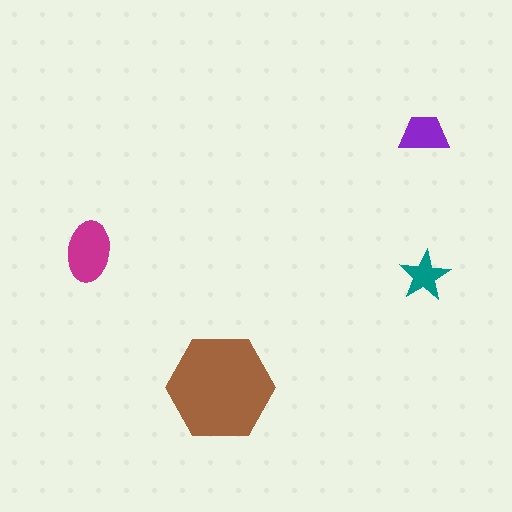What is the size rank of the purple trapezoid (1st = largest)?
3rd.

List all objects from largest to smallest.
The brown hexagon, the magenta ellipse, the purple trapezoid, the teal star.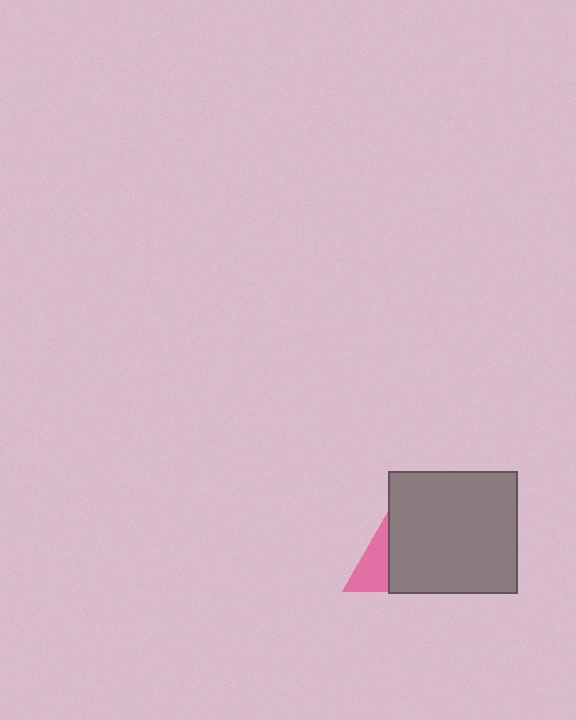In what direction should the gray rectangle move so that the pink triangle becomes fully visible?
The gray rectangle should move right. That is the shortest direction to clear the overlap and leave the pink triangle fully visible.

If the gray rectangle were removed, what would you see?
You would see the complete pink triangle.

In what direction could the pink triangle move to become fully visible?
The pink triangle could move left. That would shift it out from behind the gray rectangle entirely.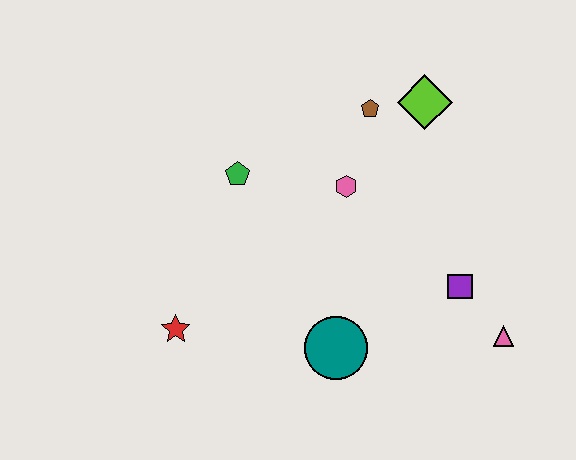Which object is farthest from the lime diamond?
The red star is farthest from the lime diamond.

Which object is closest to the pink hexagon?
The brown pentagon is closest to the pink hexagon.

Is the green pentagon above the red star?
Yes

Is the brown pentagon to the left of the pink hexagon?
No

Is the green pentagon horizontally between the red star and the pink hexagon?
Yes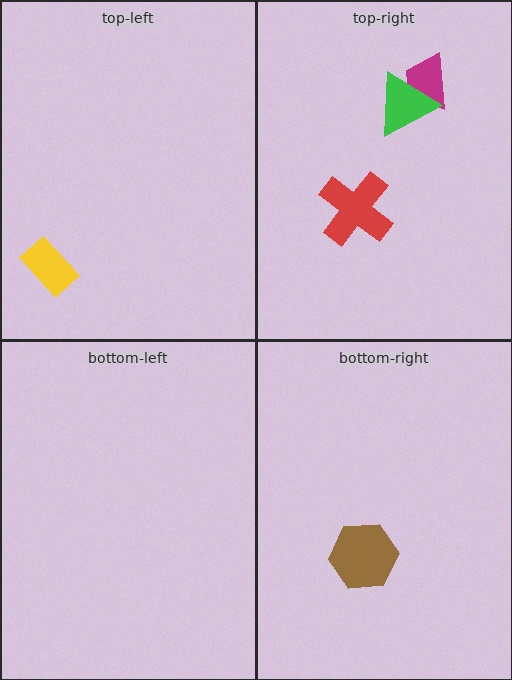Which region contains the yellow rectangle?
The top-left region.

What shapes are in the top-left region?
The yellow rectangle.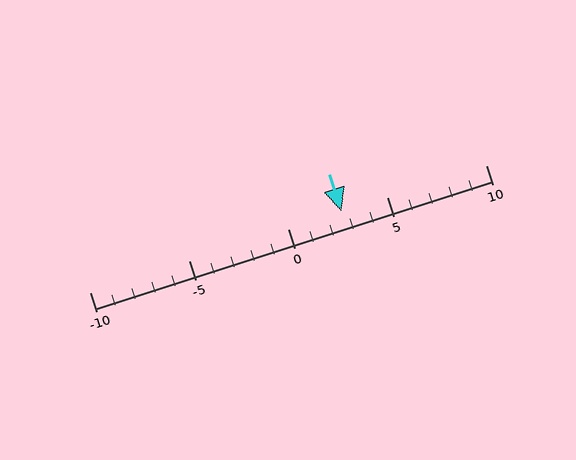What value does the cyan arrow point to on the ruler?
The cyan arrow points to approximately 3.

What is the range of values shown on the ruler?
The ruler shows values from -10 to 10.